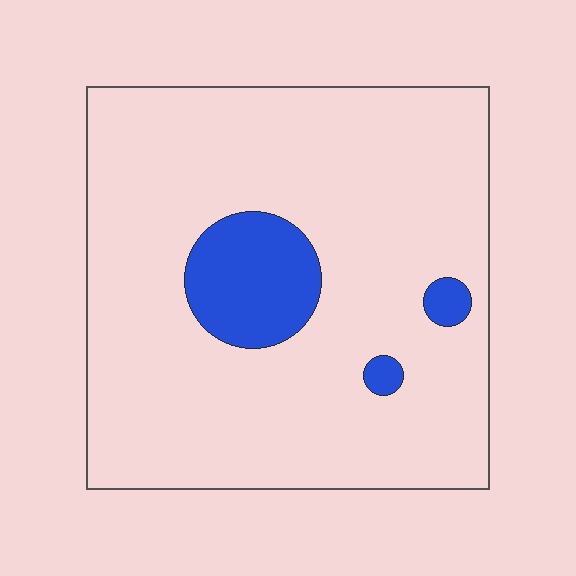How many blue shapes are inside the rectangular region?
3.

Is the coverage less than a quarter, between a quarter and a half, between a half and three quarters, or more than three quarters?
Less than a quarter.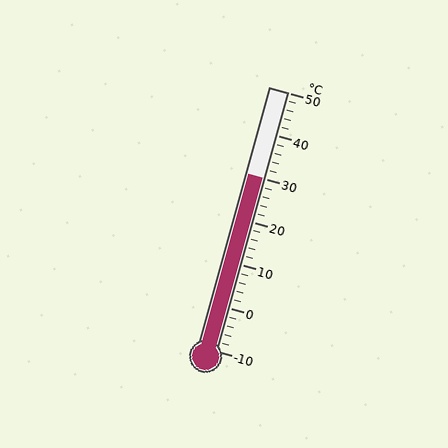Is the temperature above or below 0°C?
The temperature is above 0°C.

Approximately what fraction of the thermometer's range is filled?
The thermometer is filled to approximately 65% of its range.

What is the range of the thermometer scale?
The thermometer scale ranges from -10°C to 50°C.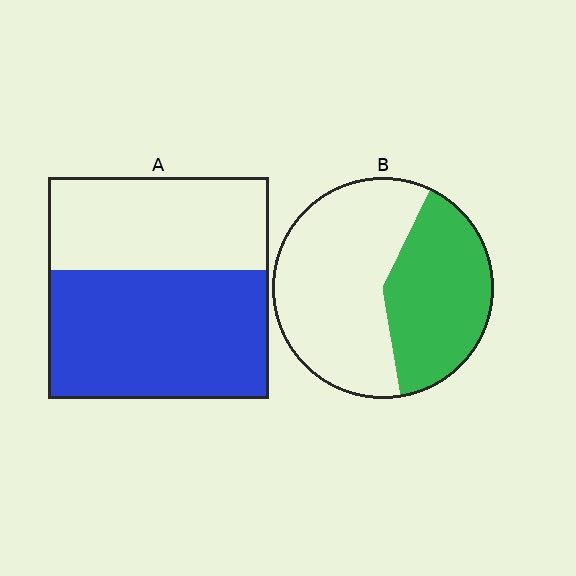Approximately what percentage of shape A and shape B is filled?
A is approximately 60% and B is approximately 40%.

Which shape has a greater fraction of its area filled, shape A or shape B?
Shape A.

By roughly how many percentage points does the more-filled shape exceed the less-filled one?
By roughly 20 percentage points (A over B).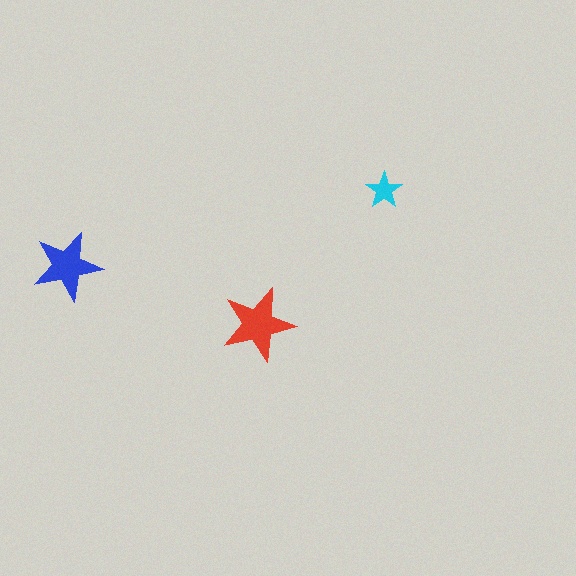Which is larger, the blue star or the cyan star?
The blue one.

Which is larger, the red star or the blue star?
The red one.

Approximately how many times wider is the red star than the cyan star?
About 2 times wider.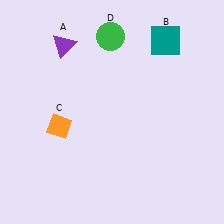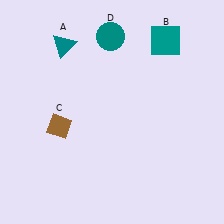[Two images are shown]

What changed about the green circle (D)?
In Image 1, D is green. In Image 2, it changed to teal.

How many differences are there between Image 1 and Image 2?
There are 3 differences between the two images.